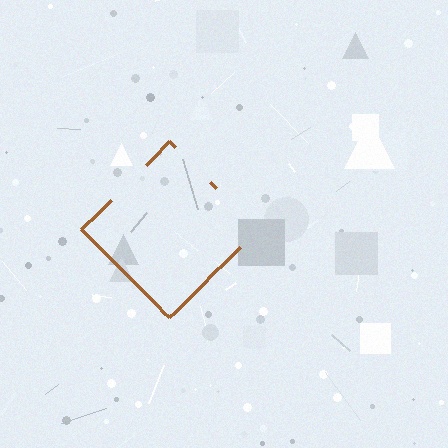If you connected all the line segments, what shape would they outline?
They would outline a diamond.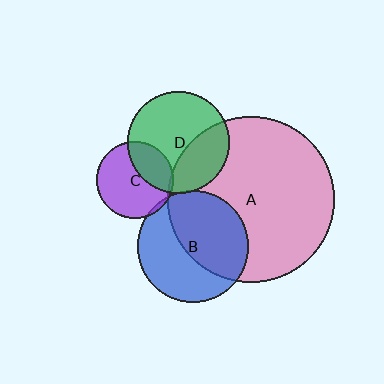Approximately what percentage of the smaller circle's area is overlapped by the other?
Approximately 5%.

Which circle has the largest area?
Circle A (pink).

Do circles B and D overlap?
Yes.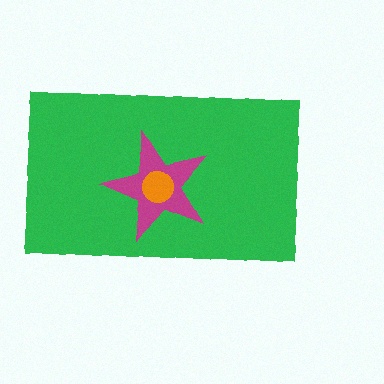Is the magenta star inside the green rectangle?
Yes.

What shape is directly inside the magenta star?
The orange circle.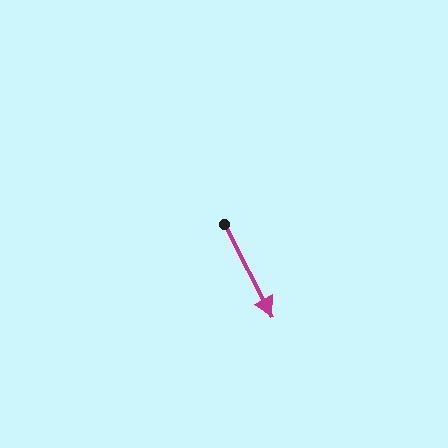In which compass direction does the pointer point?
Southeast.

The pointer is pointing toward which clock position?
Roughly 5 o'clock.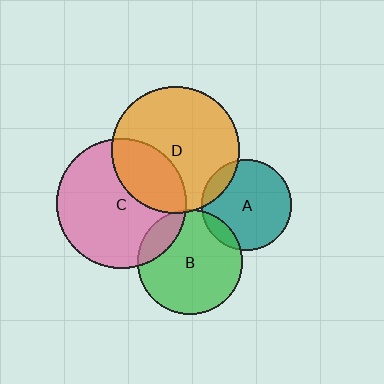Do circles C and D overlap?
Yes.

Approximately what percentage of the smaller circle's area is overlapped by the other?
Approximately 30%.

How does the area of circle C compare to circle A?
Approximately 2.1 times.